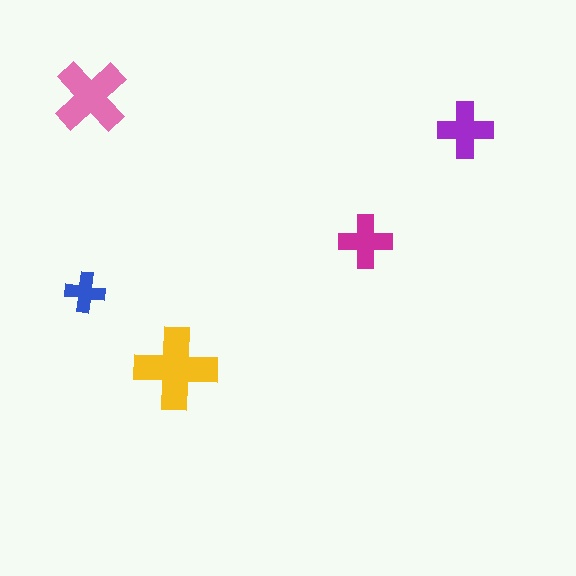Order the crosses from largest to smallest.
the yellow one, the pink one, the purple one, the magenta one, the blue one.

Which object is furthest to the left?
The blue cross is leftmost.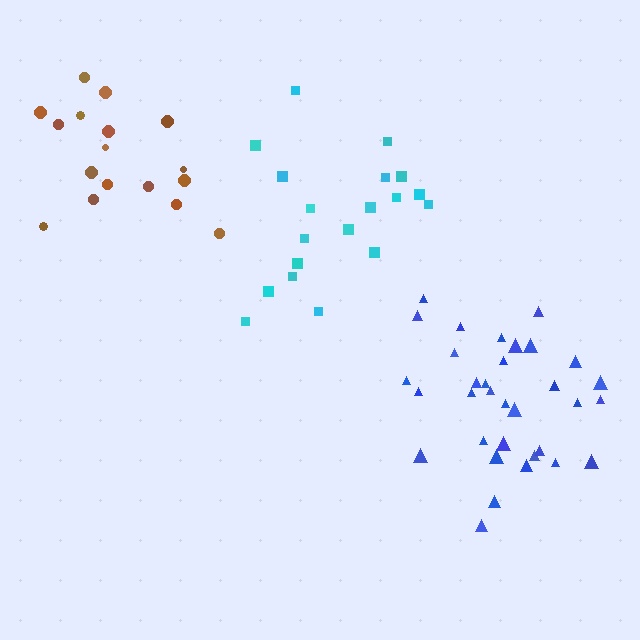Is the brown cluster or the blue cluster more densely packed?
Blue.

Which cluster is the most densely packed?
Blue.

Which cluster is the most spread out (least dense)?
Brown.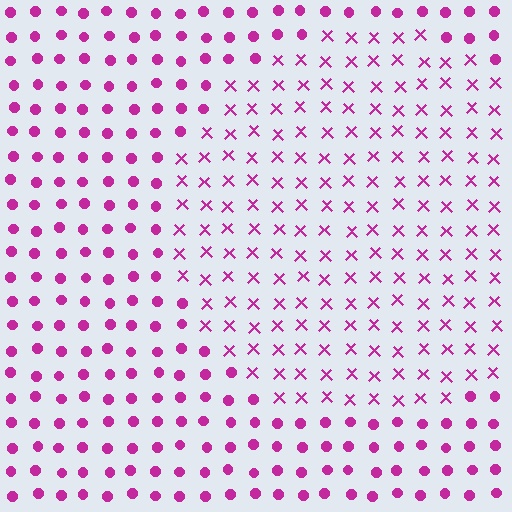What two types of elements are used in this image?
The image uses X marks inside the circle region and circles outside it.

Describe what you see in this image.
The image is filled with small magenta elements arranged in a uniform grid. A circle-shaped region contains X marks, while the surrounding area contains circles. The boundary is defined purely by the change in element shape.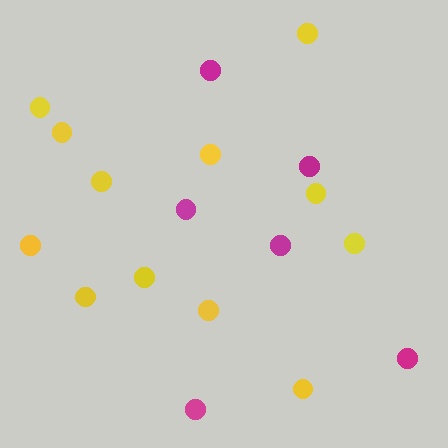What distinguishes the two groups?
There are 2 groups: one group of magenta circles (6) and one group of yellow circles (12).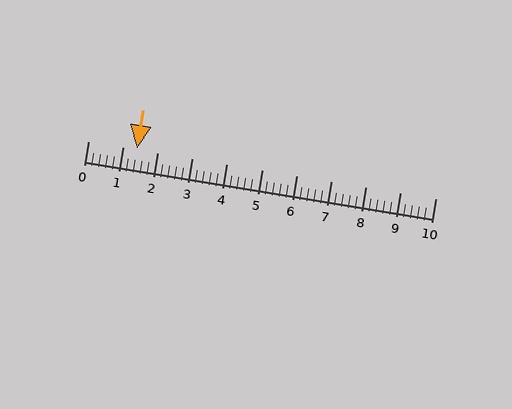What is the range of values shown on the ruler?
The ruler shows values from 0 to 10.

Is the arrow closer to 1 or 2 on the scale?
The arrow is closer to 1.